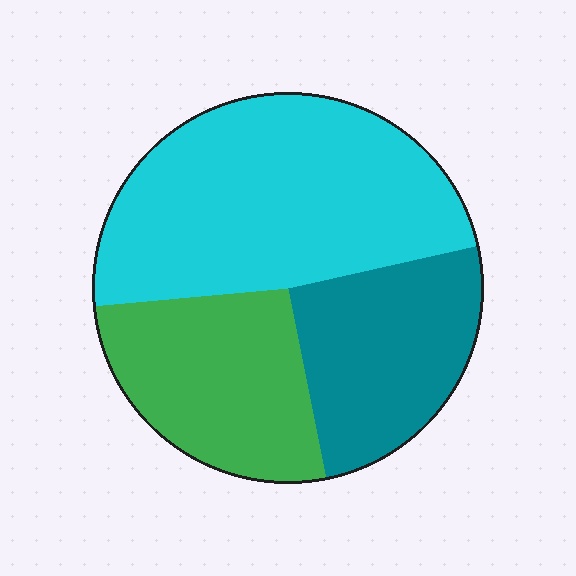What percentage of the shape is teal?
Teal takes up between a sixth and a third of the shape.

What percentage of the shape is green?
Green takes up between a sixth and a third of the shape.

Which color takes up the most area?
Cyan, at roughly 50%.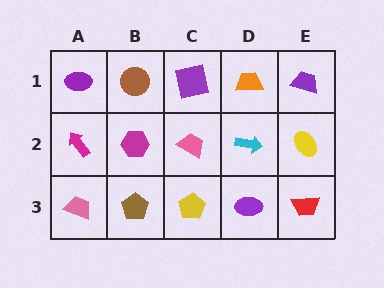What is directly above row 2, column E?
A purple trapezoid.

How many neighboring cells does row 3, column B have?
3.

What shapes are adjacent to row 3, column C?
A pink trapezoid (row 2, column C), a brown pentagon (row 3, column B), a purple ellipse (row 3, column D).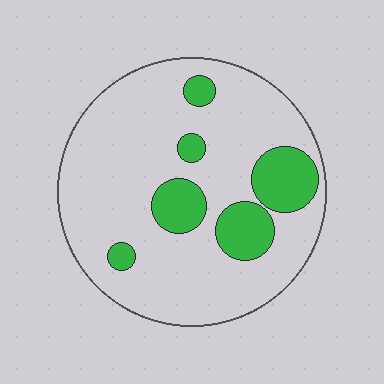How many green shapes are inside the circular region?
6.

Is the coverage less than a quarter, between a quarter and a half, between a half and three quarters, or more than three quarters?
Less than a quarter.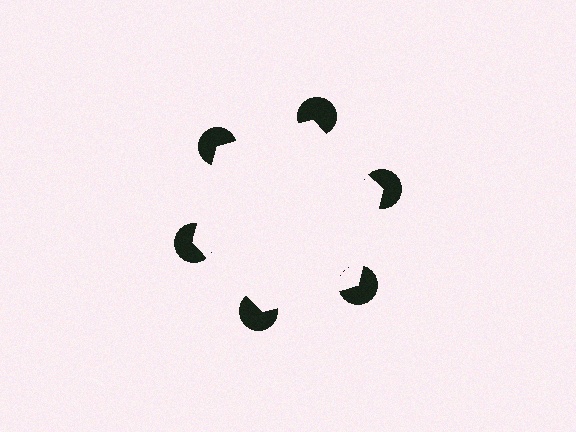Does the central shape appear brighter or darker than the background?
It typically appears slightly brighter than the background, even though no actual brightness change is drawn.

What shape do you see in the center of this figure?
An illusory hexagon — its edges are inferred from the aligned wedge cuts in the pac-man discs, not physically drawn.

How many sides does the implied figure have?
6 sides.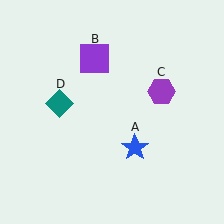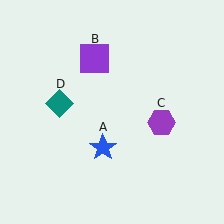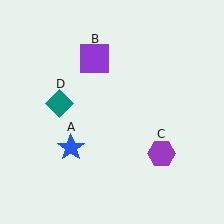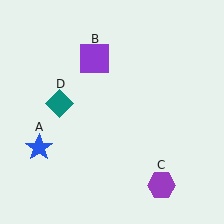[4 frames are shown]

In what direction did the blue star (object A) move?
The blue star (object A) moved left.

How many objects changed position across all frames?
2 objects changed position: blue star (object A), purple hexagon (object C).